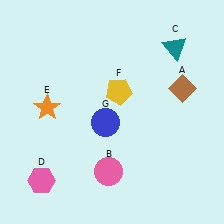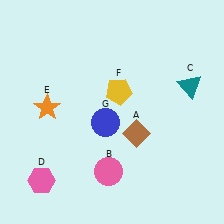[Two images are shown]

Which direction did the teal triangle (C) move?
The teal triangle (C) moved down.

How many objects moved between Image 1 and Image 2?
2 objects moved between the two images.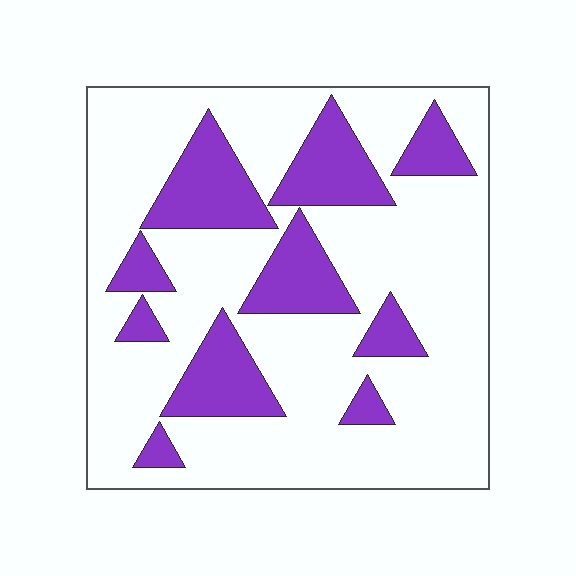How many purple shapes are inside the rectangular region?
10.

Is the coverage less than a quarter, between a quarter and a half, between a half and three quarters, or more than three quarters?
Between a quarter and a half.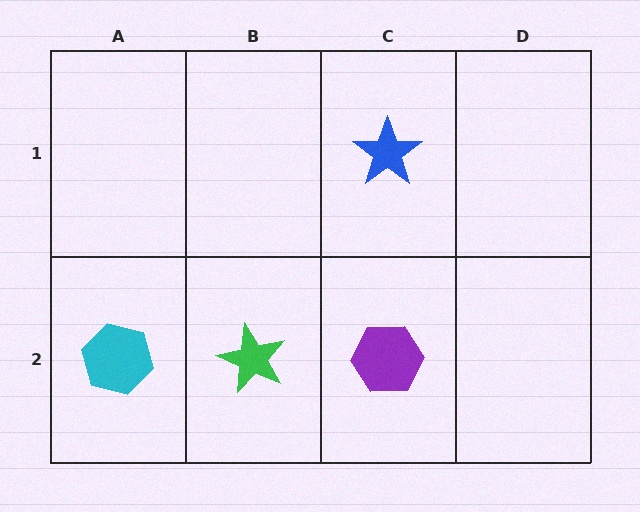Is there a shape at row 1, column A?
No, that cell is empty.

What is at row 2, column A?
A cyan hexagon.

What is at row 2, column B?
A green star.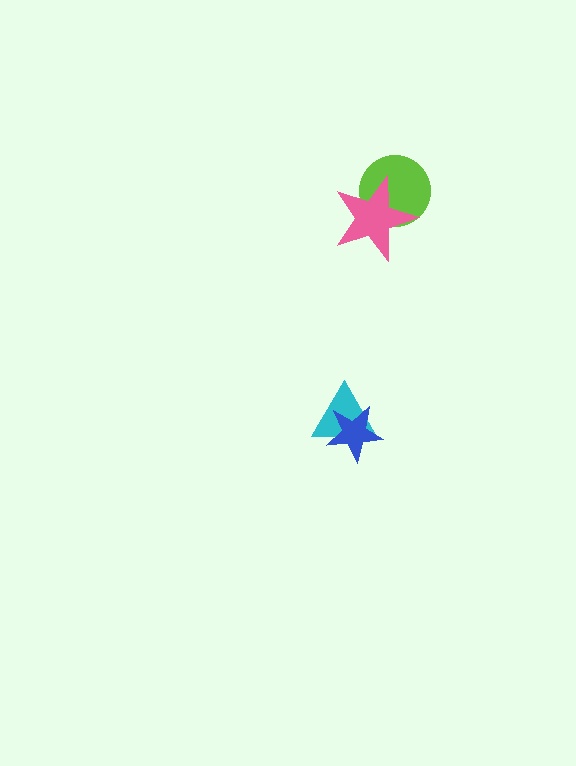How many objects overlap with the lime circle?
1 object overlaps with the lime circle.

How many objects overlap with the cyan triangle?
1 object overlaps with the cyan triangle.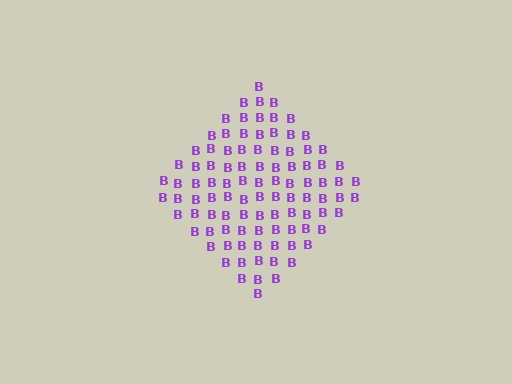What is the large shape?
The large shape is a diamond.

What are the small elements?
The small elements are letter B's.